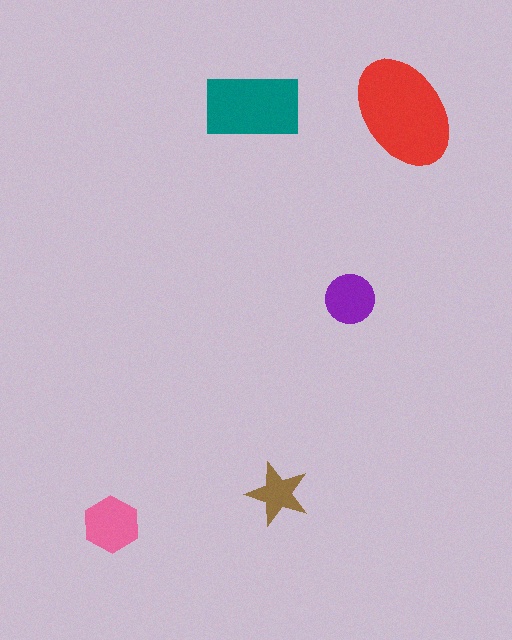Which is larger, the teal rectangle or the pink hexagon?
The teal rectangle.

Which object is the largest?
The red ellipse.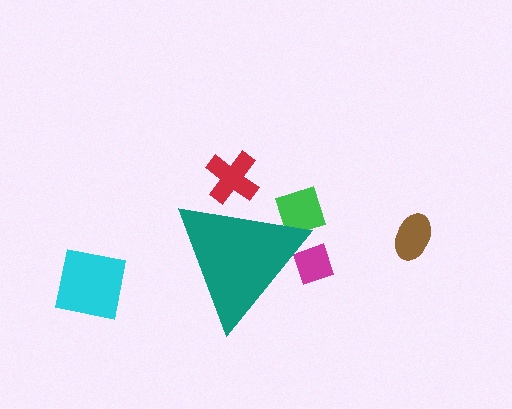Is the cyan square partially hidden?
No, the cyan square is fully visible.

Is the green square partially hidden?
Yes, the green square is partially hidden behind the teal triangle.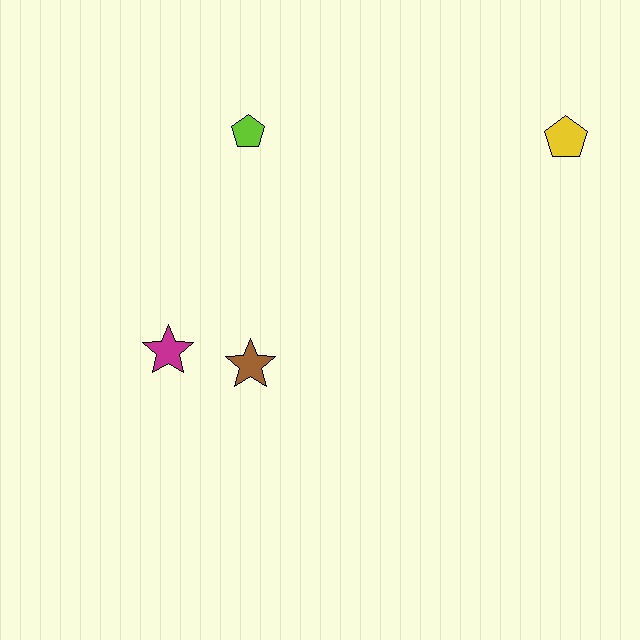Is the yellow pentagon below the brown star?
No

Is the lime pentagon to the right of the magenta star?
Yes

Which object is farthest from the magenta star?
The yellow pentagon is farthest from the magenta star.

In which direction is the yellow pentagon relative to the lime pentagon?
The yellow pentagon is to the right of the lime pentagon.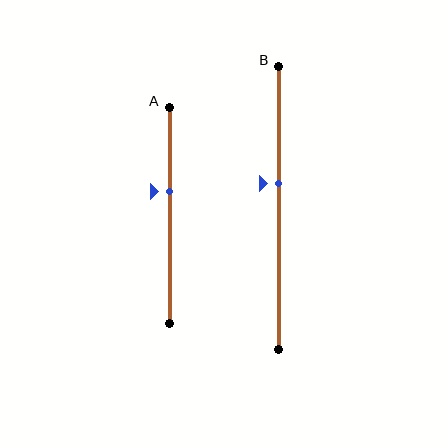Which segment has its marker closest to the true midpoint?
Segment B has its marker closest to the true midpoint.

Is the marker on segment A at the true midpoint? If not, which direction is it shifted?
No, the marker on segment A is shifted upward by about 11% of the segment length.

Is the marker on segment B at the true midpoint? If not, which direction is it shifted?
No, the marker on segment B is shifted upward by about 9% of the segment length.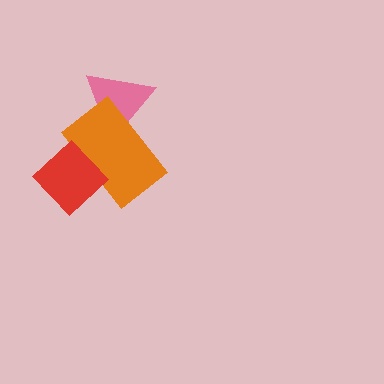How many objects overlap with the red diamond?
1 object overlaps with the red diamond.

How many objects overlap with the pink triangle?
1 object overlaps with the pink triangle.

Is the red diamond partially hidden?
No, no other shape covers it.